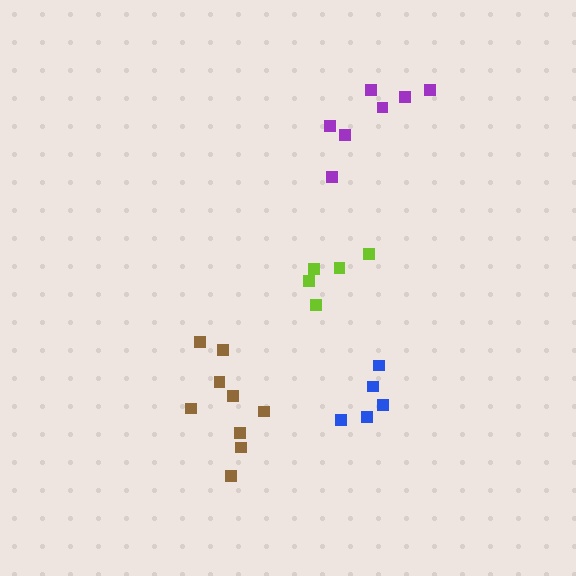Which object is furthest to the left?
The brown cluster is leftmost.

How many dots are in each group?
Group 1: 9 dots, Group 2: 5 dots, Group 3: 7 dots, Group 4: 5 dots (26 total).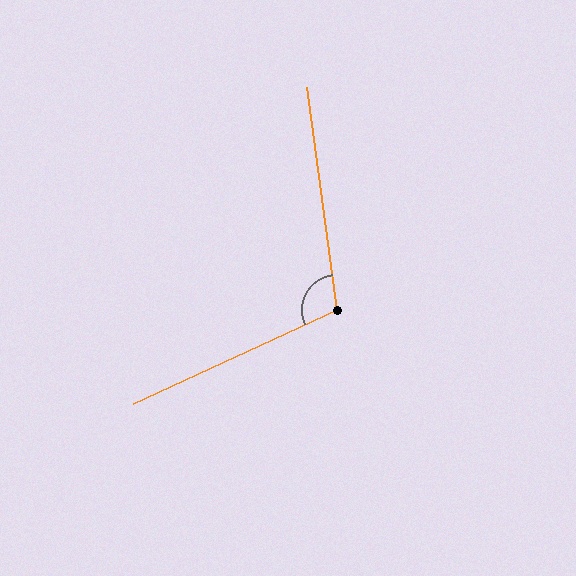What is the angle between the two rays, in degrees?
Approximately 107 degrees.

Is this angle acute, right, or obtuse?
It is obtuse.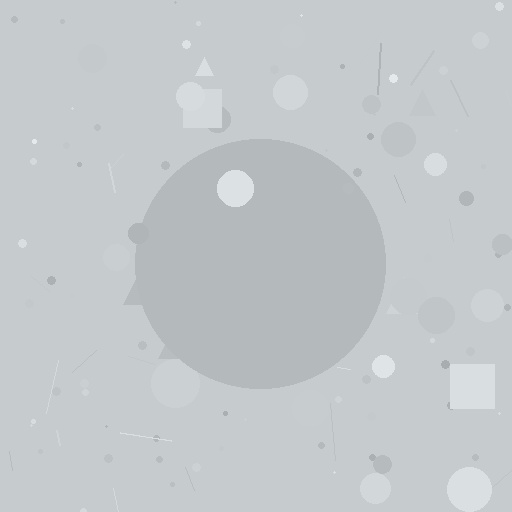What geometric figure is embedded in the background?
A circle is embedded in the background.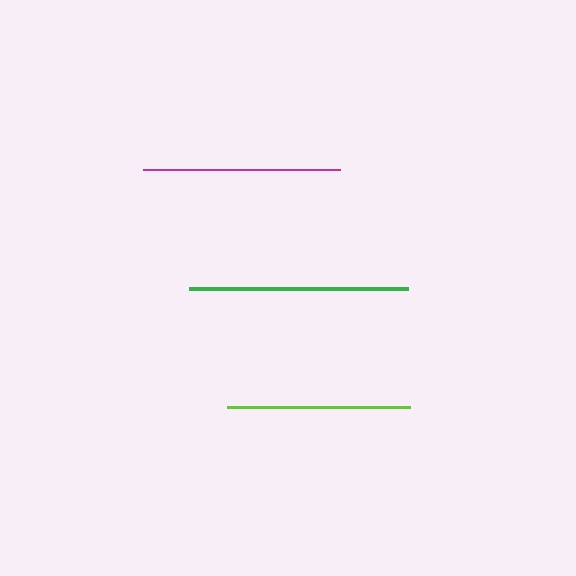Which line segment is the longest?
The green line is the longest at approximately 219 pixels.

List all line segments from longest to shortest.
From longest to shortest: green, magenta, lime.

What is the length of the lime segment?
The lime segment is approximately 182 pixels long.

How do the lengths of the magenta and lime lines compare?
The magenta and lime lines are approximately the same length.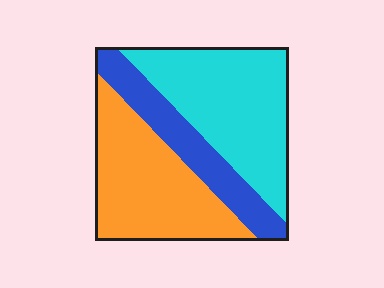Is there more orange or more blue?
Orange.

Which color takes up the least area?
Blue, at roughly 20%.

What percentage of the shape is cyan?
Cyan covers about 40% of the shape.